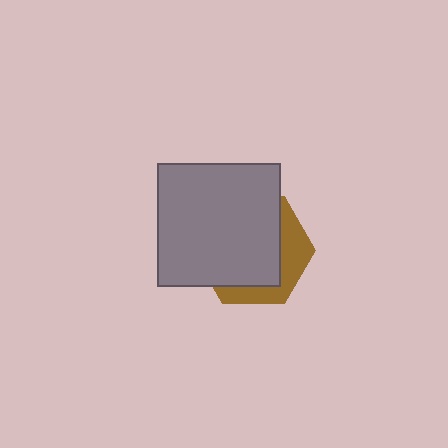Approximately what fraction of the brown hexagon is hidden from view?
Roughly 70% of the brown hexagon is hidden behind the gray square.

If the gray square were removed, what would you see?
You would see the complete brown hexagon.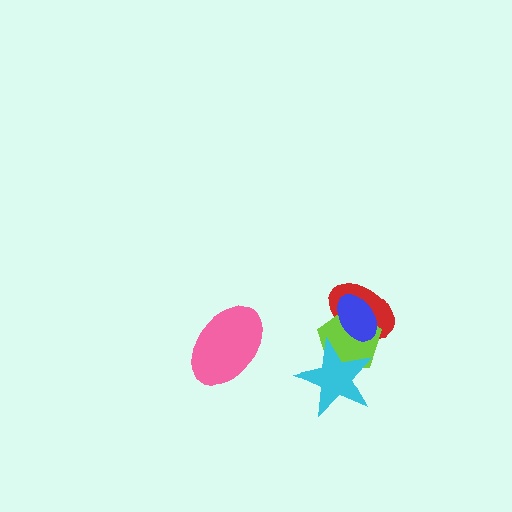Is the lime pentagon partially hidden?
Yes, it is partially covered by another shape.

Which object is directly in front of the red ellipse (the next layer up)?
The lime pentagon is directly in front of the red ellipse.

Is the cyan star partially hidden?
No, no other shape covers it.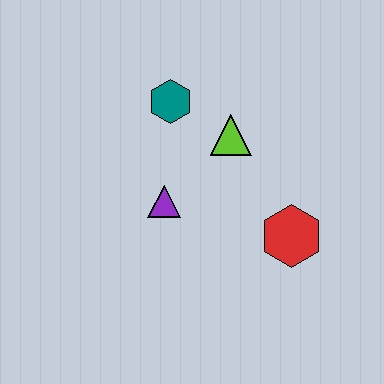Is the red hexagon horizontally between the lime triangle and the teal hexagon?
No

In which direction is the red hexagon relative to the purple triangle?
The red hexagon is to the right of the purple triangle.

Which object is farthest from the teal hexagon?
The red hexagon is farthest from the teal hexagon.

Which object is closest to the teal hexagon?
The lime triangle is closest to the teal hexagon.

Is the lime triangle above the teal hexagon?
No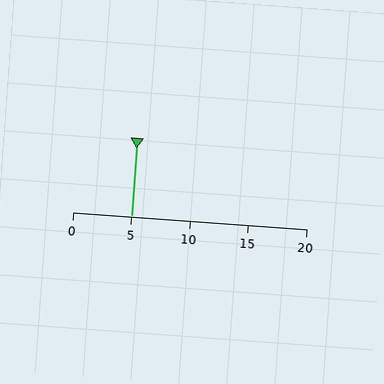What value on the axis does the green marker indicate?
The marker indicates approximately 5.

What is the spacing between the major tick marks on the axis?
The major ticks are spaced 5 apart.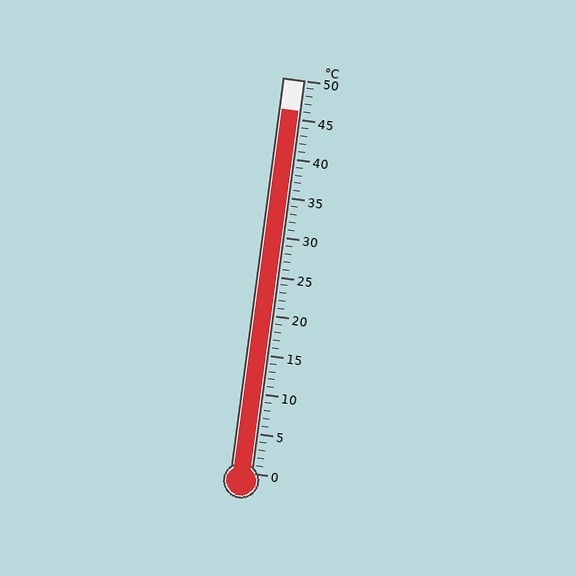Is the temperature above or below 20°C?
The temperature is above 20°C.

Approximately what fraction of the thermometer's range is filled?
The thermometer is filled to approximately 90% of its range.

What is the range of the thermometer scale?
The thermometer scale ranges from 0°C to 50°C.